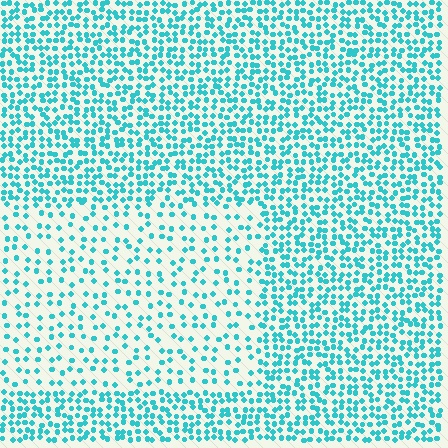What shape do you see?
I see a rectangle.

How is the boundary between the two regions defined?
The boundary is defined by a change in element density (approximately 2.2x ratio). All elements are the same color, size, and shape.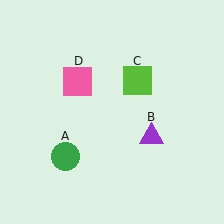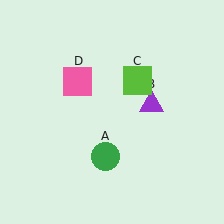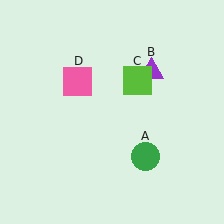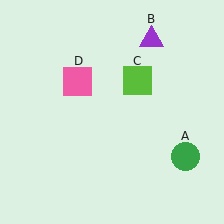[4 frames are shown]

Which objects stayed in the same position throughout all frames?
Lime square (object C) and pink square (object D) remained stationary.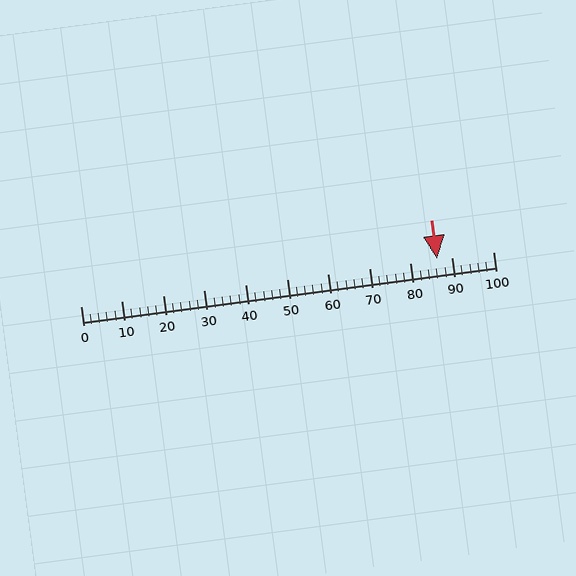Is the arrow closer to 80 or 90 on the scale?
The arrow is closer to 90.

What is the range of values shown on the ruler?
The ruler shows values from 0 to 100.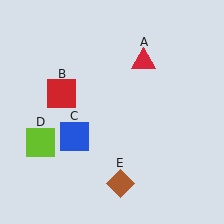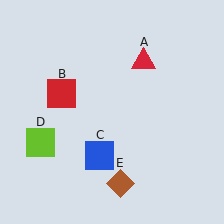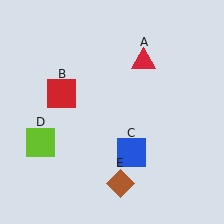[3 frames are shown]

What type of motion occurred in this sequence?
The blue square (object C) rotated counterclockwise around the center of the scene.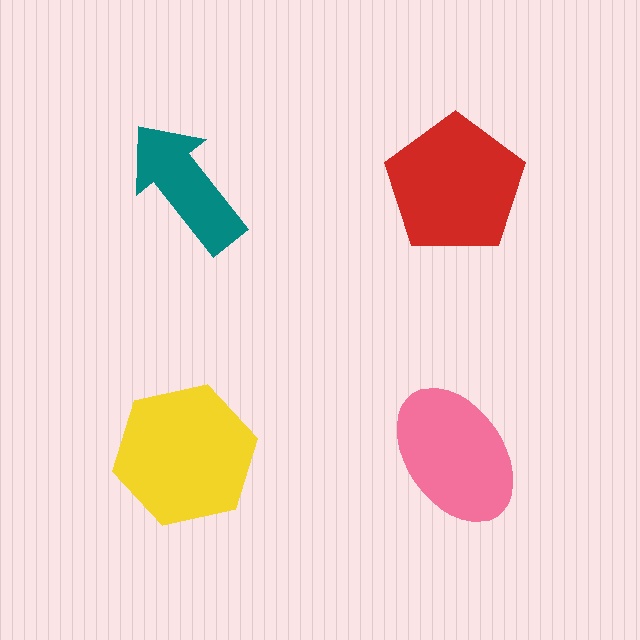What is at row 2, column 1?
A yellow hexagon.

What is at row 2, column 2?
A pink ellipse.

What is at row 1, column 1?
A teal arrow.